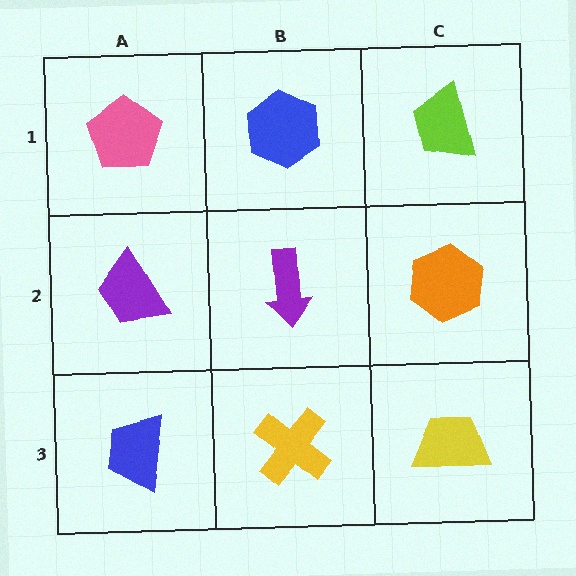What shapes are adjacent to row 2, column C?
A lime trapezoid (row 1, column C), a yellow trapezoid (row 3, column C), a purple arrow (row 2, column B).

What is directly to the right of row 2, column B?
An orange hexagon.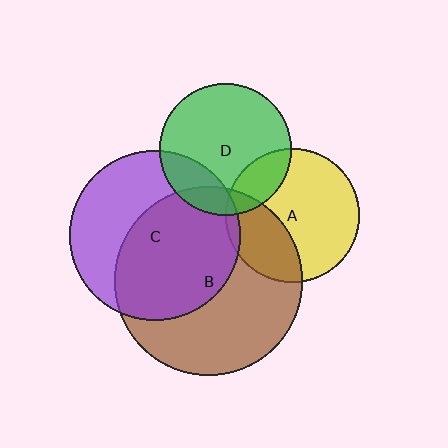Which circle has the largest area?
Circle B (brown).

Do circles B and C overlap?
Yes.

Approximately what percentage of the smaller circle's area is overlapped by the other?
Approximately 55%.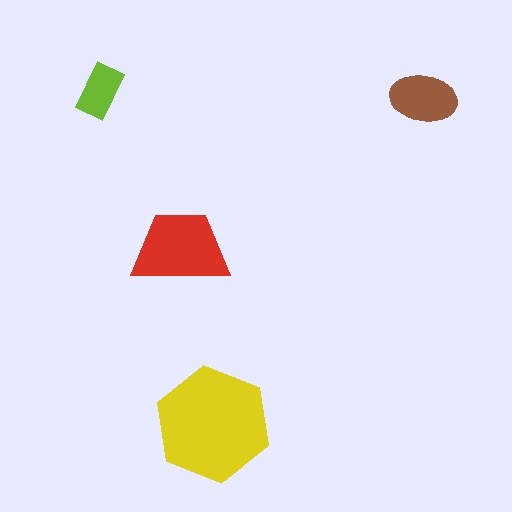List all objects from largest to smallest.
The yellow hexagon, the red trapezoid, the brown ellipse, the lime rectangle.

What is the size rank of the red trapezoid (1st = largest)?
2nd.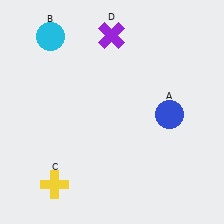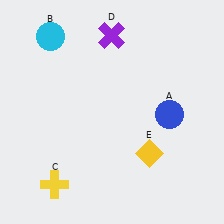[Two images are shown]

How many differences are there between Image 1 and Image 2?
There is 1 difference between the two images.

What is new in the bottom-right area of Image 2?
A yellow diamond (E) was added in the bottom-right area of Image 2.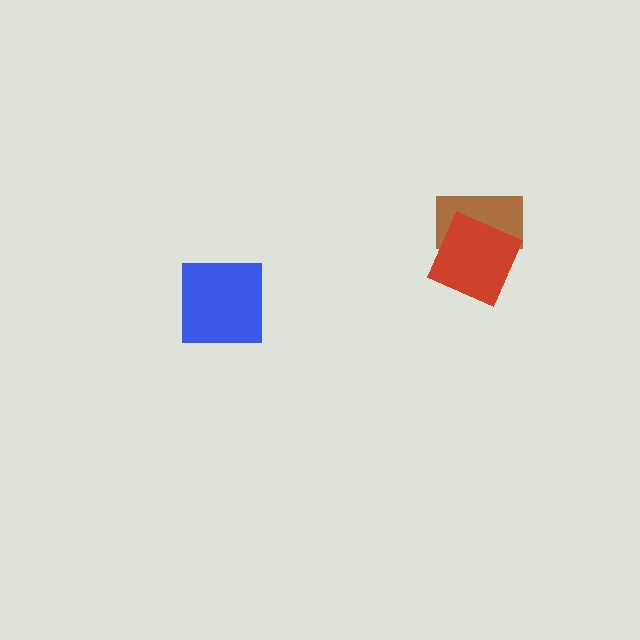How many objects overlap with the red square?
1 object overlaps with the red square.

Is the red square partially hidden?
No, no other shape covers it.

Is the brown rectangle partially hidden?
Yes, it is partially covered by another shape.